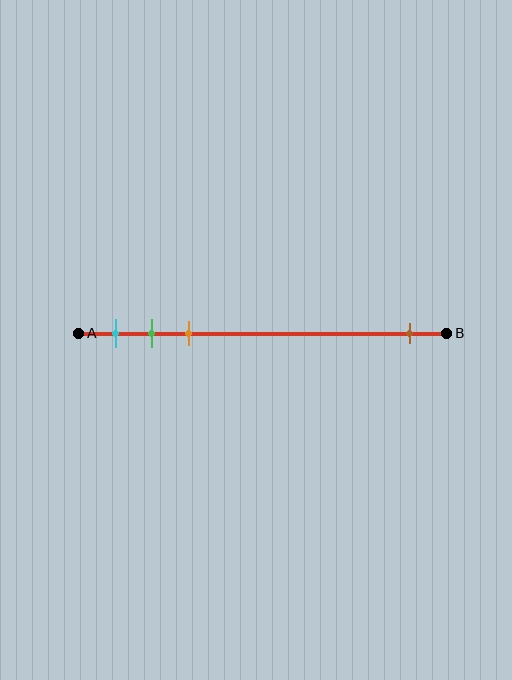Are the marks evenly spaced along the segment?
No, the marks are not evenly spaced.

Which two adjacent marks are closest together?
The green and orange marks are the closest adjacent pair.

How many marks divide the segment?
There are 4 marks dividing the segment.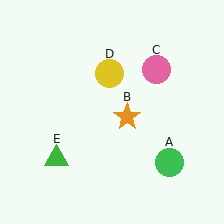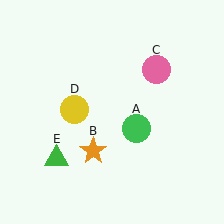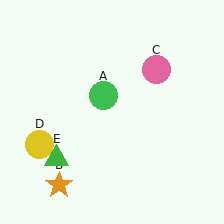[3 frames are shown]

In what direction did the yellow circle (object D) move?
The yellow circle (object D) moved down and to the left.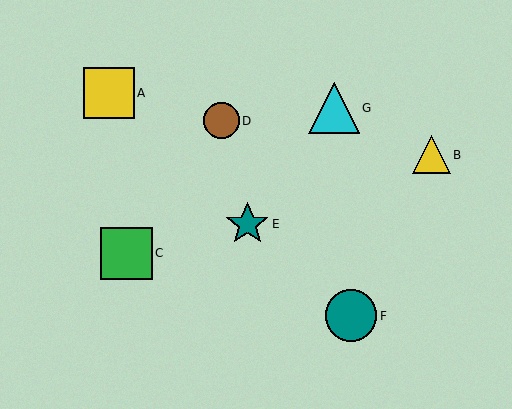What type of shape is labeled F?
Shape F is a teal circle.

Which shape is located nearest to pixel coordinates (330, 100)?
The cyan triangle (labeled G) at (334, 108) is nearest to that location.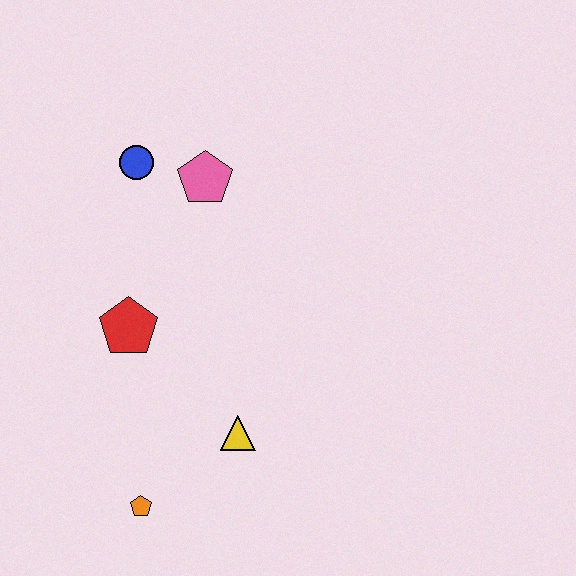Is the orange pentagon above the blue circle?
No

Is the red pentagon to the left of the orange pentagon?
Yes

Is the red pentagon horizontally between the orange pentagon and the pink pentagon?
No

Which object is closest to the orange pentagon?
The yellow triangle is closest to the orange pentagon.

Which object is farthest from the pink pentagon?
The orange pentagon is farthest from the pink pentagon.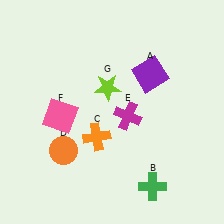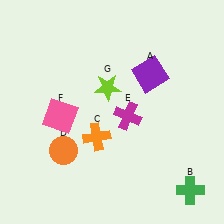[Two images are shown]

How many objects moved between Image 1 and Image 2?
1 object moved between the two images.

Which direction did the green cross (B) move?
The green cross (B) moved right.